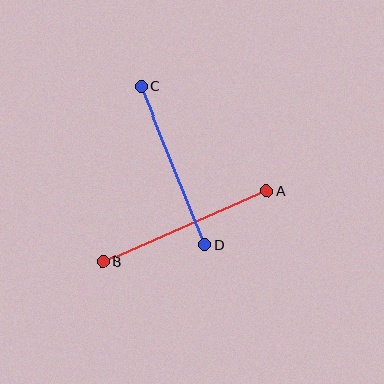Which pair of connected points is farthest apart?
Points A and B are farthest apart.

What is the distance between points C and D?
The distance is approximately 171 pixels.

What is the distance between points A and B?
The distance is approximately 178 pixels.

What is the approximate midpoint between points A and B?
The midpoint is at approximately (185, 226) pixels.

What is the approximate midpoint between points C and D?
The midpoint is at approximately (172, 165) pixels.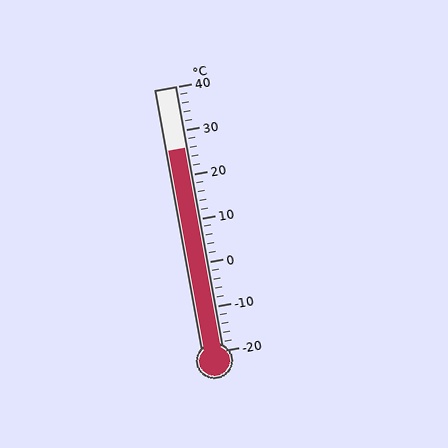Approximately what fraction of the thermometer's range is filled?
The thermometer is filled to approximately 75% of its range.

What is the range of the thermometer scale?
The thermometer scale ranges from -20°C to 40°C.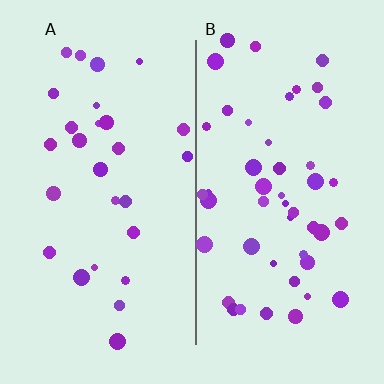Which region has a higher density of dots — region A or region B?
B (the right).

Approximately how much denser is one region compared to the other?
Approximately 1.8× — region B over region A.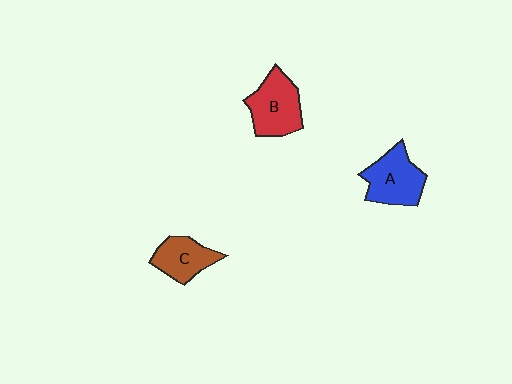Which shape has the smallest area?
Shape C (brown).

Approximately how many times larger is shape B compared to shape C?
Approximately 1.3 times.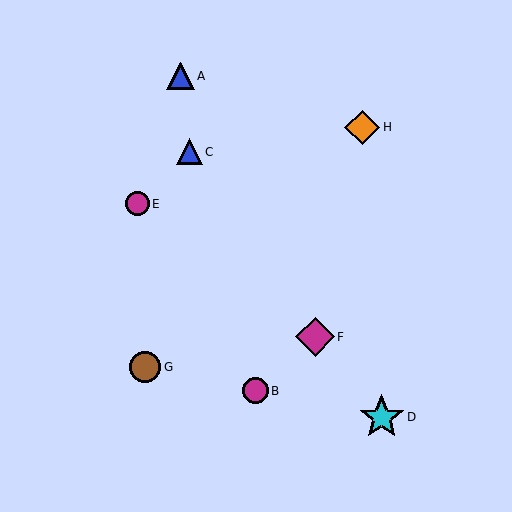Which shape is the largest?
The cyan star (labeled D) is the largest.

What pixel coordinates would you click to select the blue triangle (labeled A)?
Click at (180, 76) to select the blue triangle A.